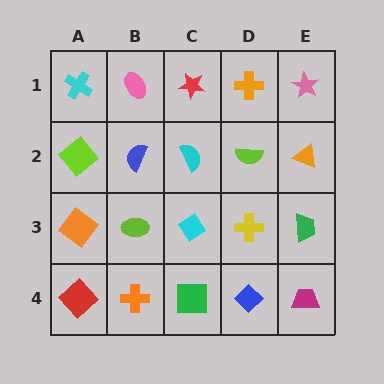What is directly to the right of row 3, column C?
A yellow cross.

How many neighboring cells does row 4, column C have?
3.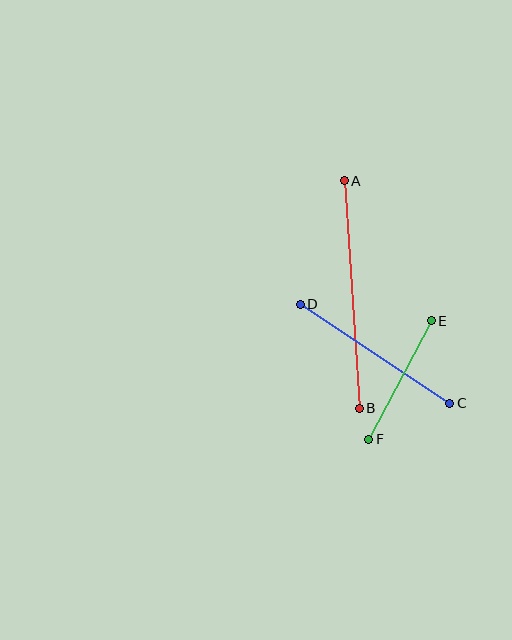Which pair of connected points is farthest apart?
Points A and B are farthest apart.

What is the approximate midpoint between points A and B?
The midpoint is at approximately (352, 294) pixels.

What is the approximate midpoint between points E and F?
The midpoint is at approximately (400, 380) pixels.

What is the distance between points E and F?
The distance is approximately 134 pixels.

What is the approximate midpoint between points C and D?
The midpoint is at approximately (375, 354) pixels.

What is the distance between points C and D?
The distance is approximately 179 pixels.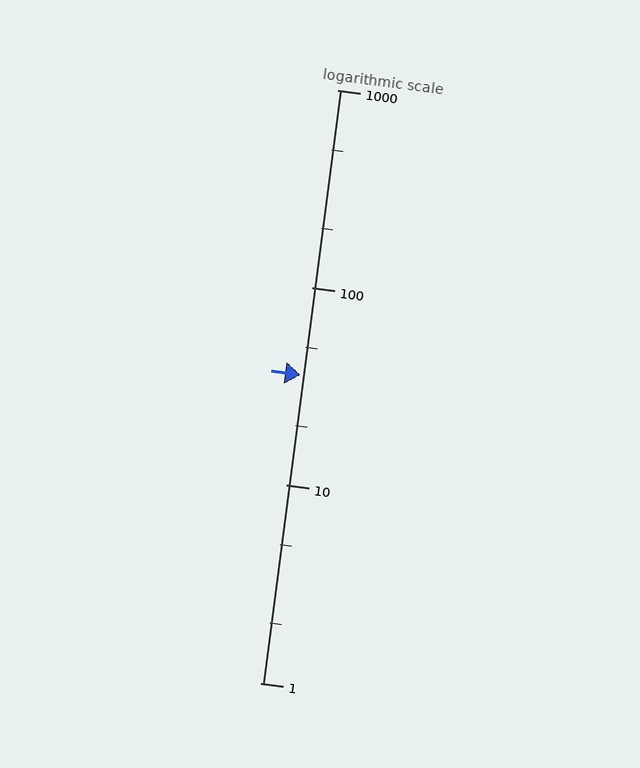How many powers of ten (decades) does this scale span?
The scale spans 3 decades, from 1 to 1000.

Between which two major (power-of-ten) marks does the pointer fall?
The pointer is between 10 and 100.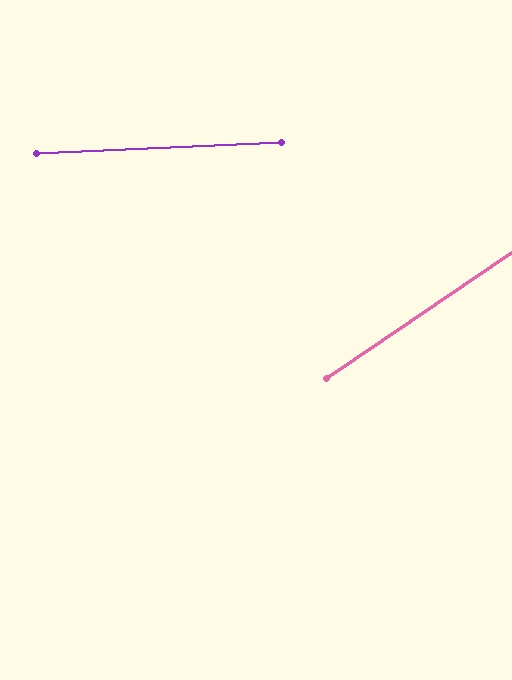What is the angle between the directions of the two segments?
Approximately 32 degrees.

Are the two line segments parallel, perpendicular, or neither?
Neither parallel nor perpendicular — they differ by about 32°.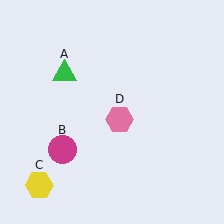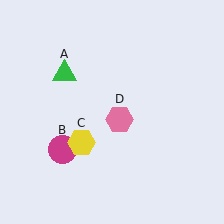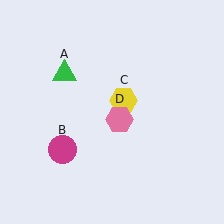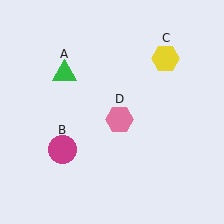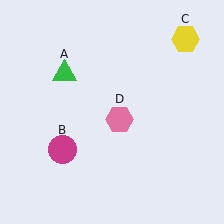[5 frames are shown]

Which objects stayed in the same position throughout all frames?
Green triangle (object A) and magenta circle (object B) and pink hexagon (object D) remained stationary.